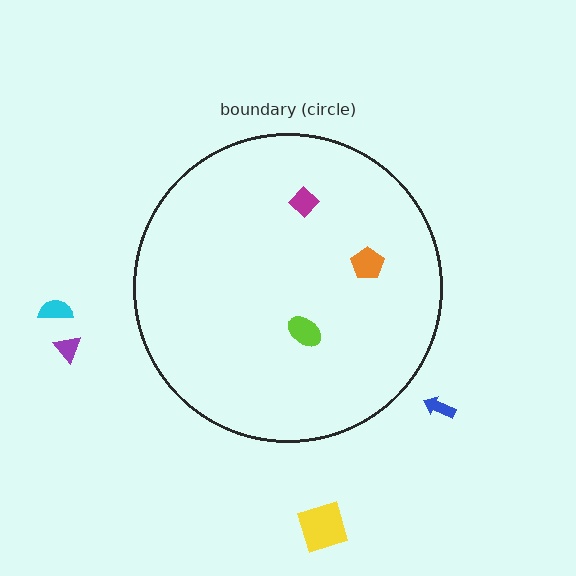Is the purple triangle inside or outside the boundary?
Outside.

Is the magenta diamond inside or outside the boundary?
Inside.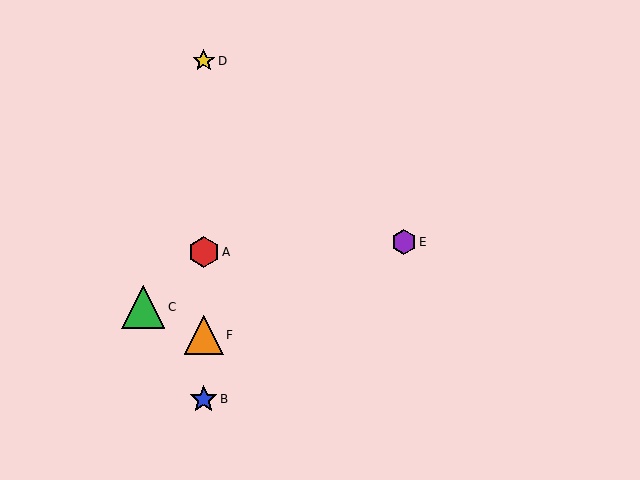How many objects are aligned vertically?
4 objects (A, B, D, F) are aligned vertically.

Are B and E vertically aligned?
No, B is at x≈204 and E is at x≈404.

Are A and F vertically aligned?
Yes, both are at x≈204.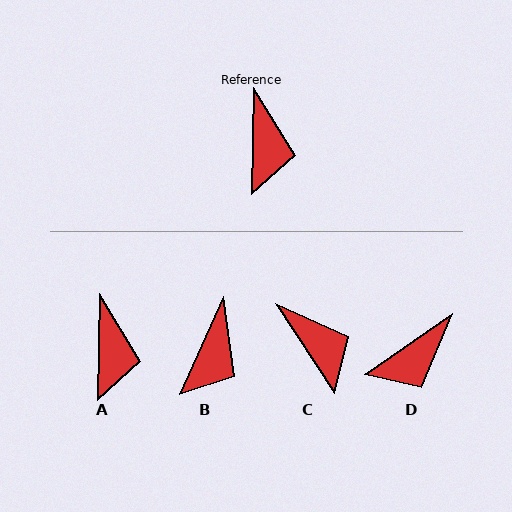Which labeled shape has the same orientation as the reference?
A.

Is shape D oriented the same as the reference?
No, it is off by about 54 degrees.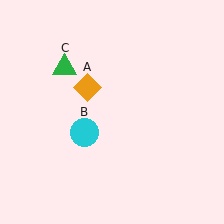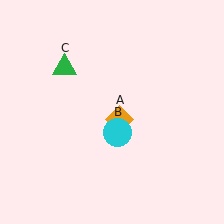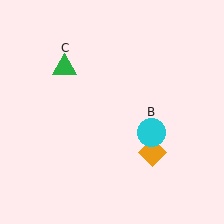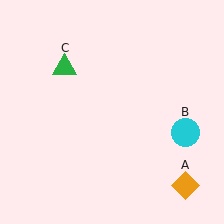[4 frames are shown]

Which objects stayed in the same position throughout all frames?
Green triangle (object C) remained stationary.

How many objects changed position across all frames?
2 objects changed position: orange diamond (object A), cyan circle (object B).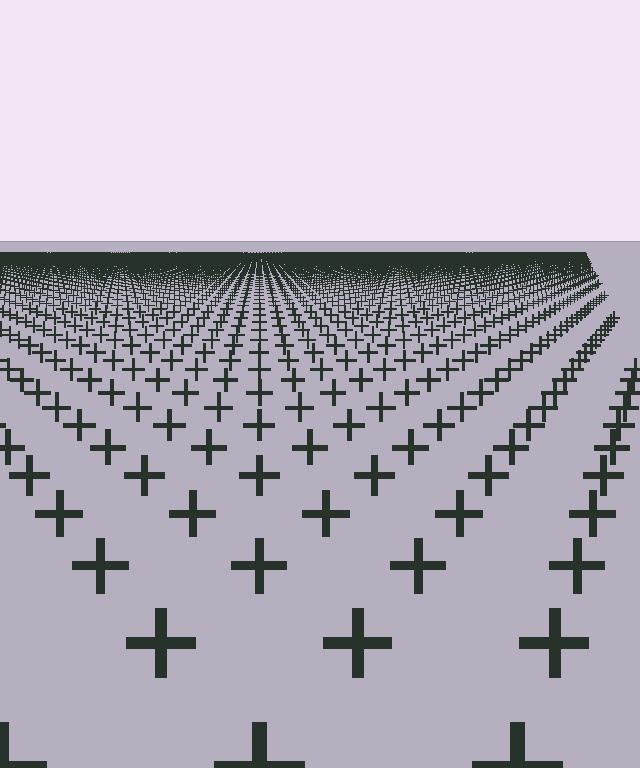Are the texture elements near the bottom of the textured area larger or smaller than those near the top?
Larger. Near the bottom, elements are closer to the viewer and appear at a bigger on-screen size.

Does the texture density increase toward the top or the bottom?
Density increases toward the top.